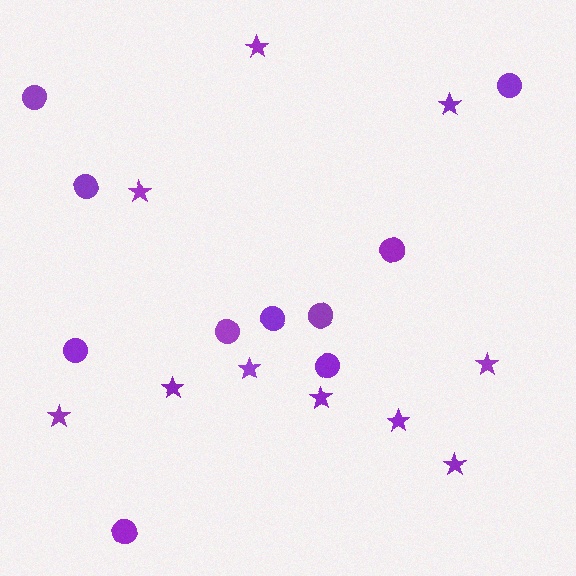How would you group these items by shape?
There are 2 groups: one group of circles (10) and one group of stars (10).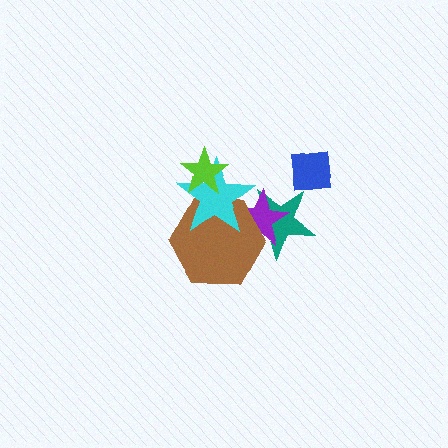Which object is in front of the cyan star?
The lime star is in front of the cyan star.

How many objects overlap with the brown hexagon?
3 objects overlap with the brown hexagon.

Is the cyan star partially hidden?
Yes, it is partially covered by another shape.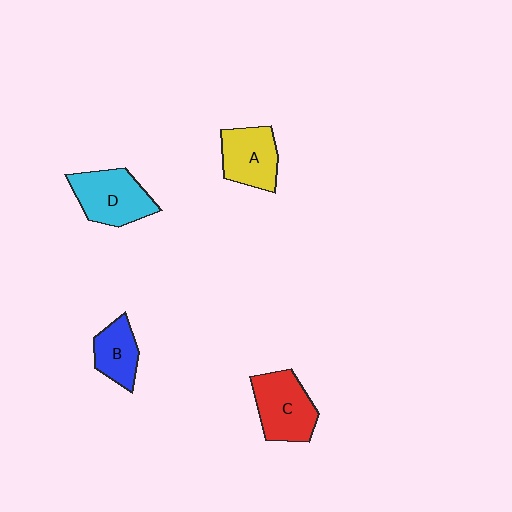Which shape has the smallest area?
Shape B (blue).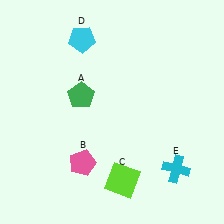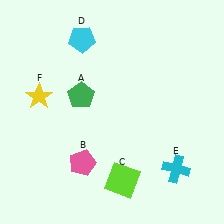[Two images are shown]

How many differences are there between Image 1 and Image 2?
There is 1 difference between the two images.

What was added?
A yellow star (F) was added in Image 2.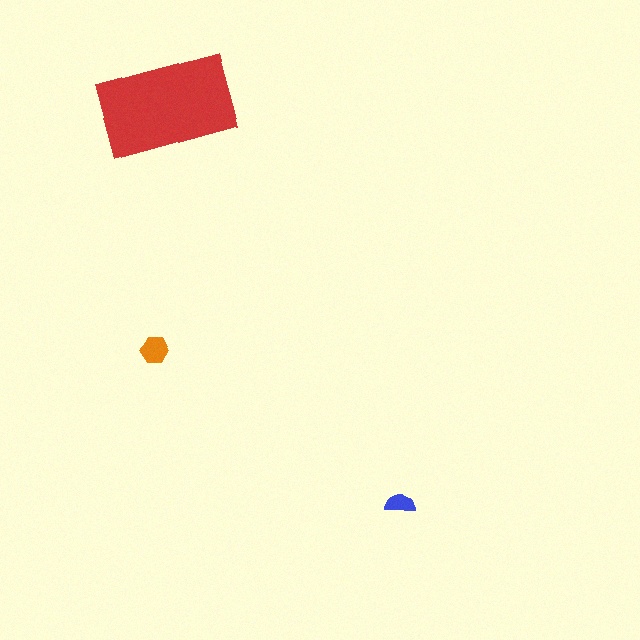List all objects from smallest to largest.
The blue semicircle, the orange hexagon, the red rectangle.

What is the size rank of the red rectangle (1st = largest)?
1st.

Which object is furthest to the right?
The blue semicircle is rightmost.